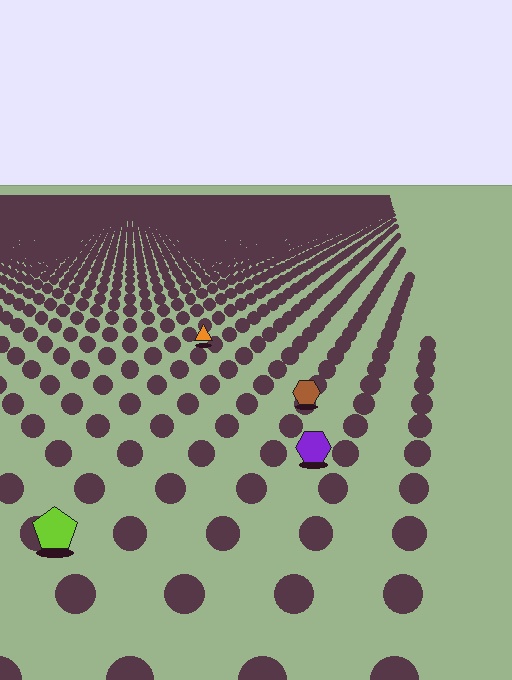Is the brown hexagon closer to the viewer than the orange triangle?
Yes. The brown hexagon is closer — you can tell from the texture gradient: the ground texture is coarser near it.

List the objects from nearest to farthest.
From nearest to farthest: the lime pentagon, the purple hexagon, the brown hexagon, the orange triangle.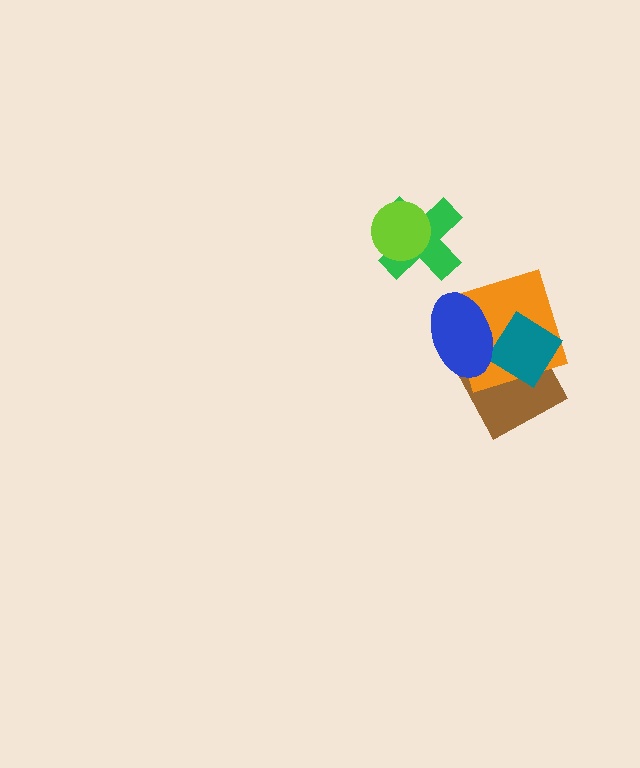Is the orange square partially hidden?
Yes, it is partially covered by another shape.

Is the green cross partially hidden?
Yes, it is partially covered by another shape.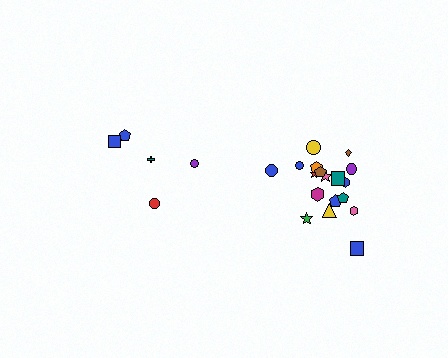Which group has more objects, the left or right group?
The right group.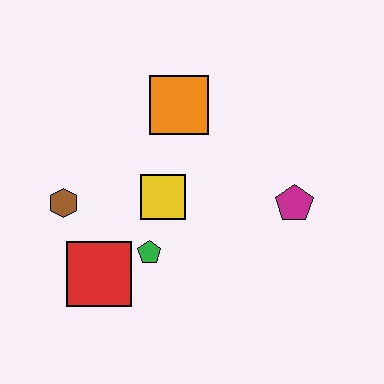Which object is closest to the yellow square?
The green pentagon is closest to the yellow square.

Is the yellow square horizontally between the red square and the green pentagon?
No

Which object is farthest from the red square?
The magenta pentagon is farthest from the red square.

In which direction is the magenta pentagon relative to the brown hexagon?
The magenta pentagon is to the right of the brown hexagon.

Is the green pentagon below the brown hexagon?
Yes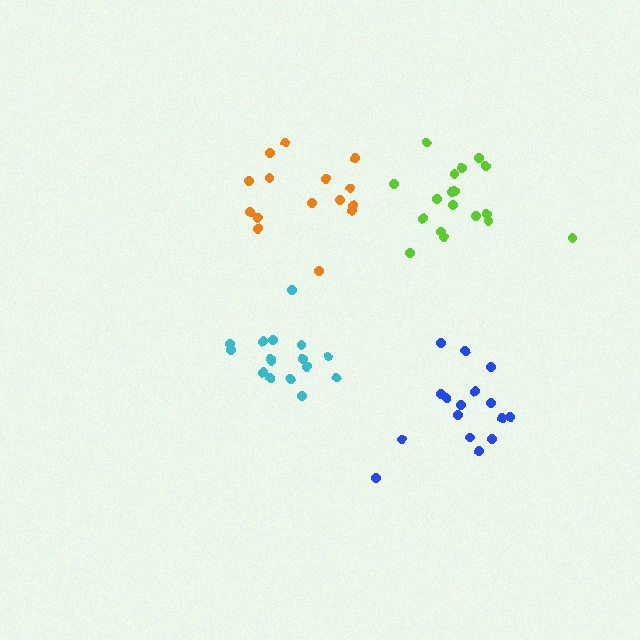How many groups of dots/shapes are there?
There are 4 groups.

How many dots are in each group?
Group 1: 16 dots, Group 2: 15 dots, Group 3: 18 dots, Group 4: 16 dots (65 total).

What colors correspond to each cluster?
The clusters are colored: cyan, orange, lime, blue.